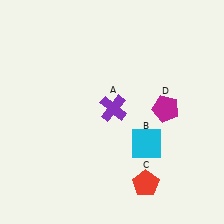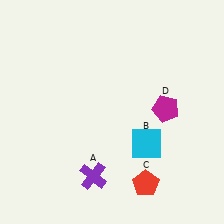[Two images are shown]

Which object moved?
The purple cross (A) moved down.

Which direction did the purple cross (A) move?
The purple cross (A) moved down.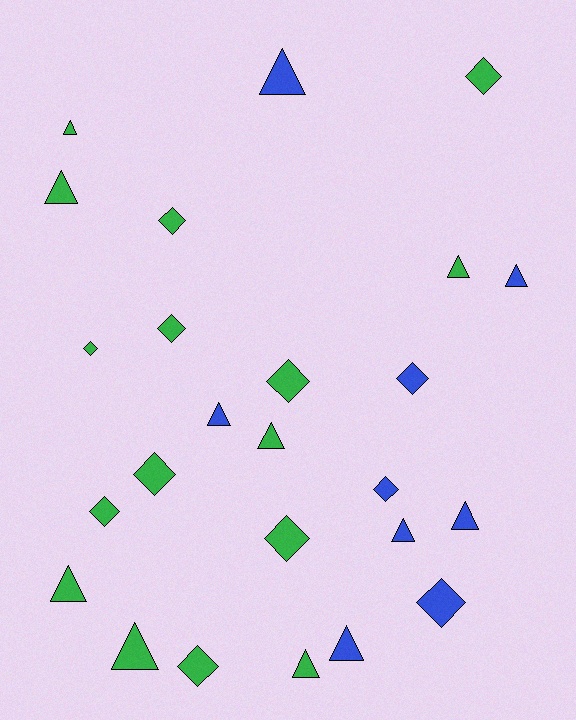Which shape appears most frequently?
Triangle, with 13 objects.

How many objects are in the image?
There are 25 objects.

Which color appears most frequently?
Green, with 16 objects.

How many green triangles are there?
There are 7 green triangles.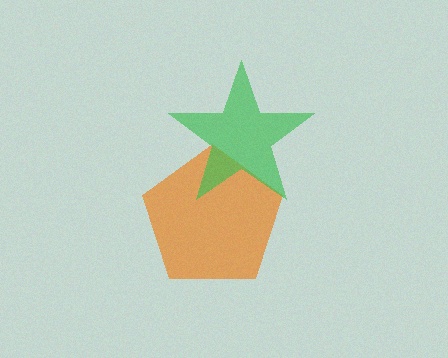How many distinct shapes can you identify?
There are 2 distinct shapes: an orange pentagon, a green star.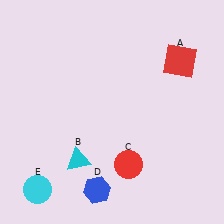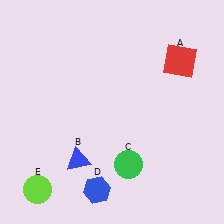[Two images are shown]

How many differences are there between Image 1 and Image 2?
There are 3 differences between the two images.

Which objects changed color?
B changed from cyan to blue. C changed from red to green. E changed from cyan to lime.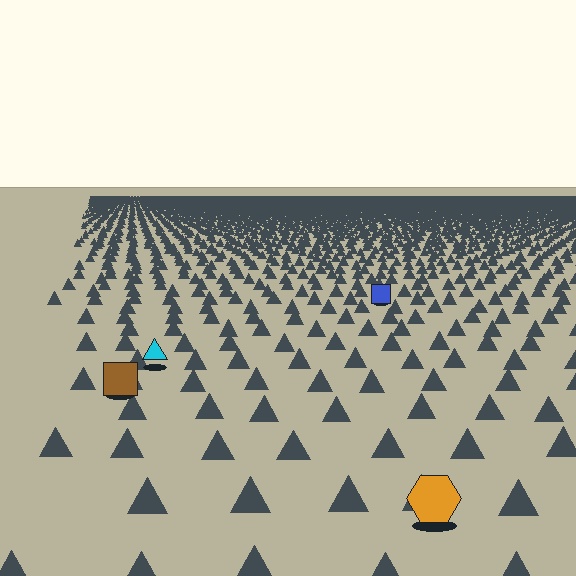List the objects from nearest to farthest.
From nearest to farthest: the orange hexagon, the brown square, the cyan triangle, the blue square.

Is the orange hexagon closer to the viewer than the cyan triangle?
Yes. The orange hexagon is closer — you can tell from the texture gradient: the ground texture is coarser near it.